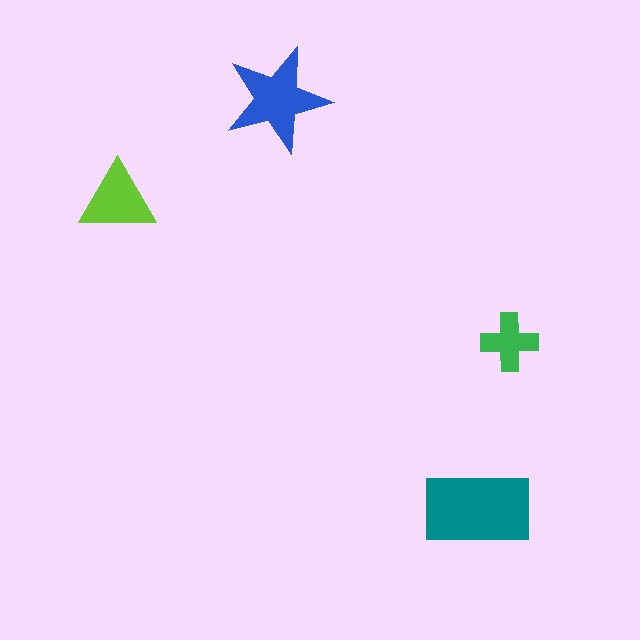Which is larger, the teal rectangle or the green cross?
The teal rectangle.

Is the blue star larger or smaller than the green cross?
Larger.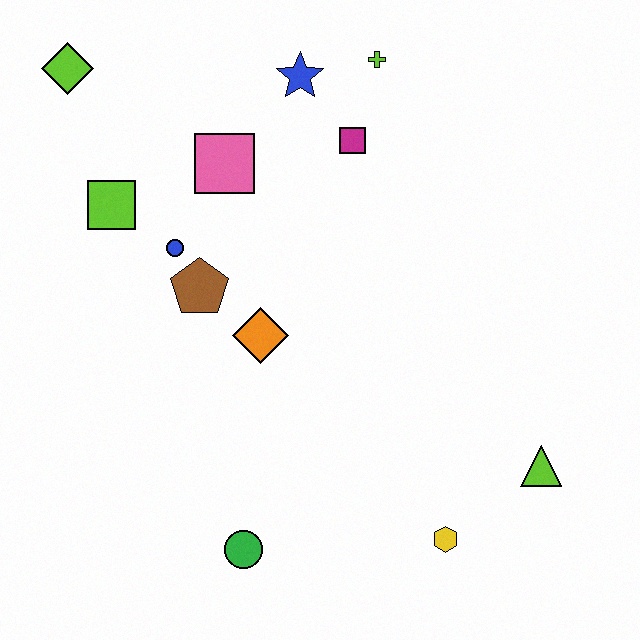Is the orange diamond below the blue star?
Yes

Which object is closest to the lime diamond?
The lime square is closest to the lime diamond.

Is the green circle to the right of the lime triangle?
No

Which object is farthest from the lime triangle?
The lime diamond is farthest from the lime triangle.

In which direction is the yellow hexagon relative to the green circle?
The yellow hexagon is to the right of the green circle.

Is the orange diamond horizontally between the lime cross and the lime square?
Yes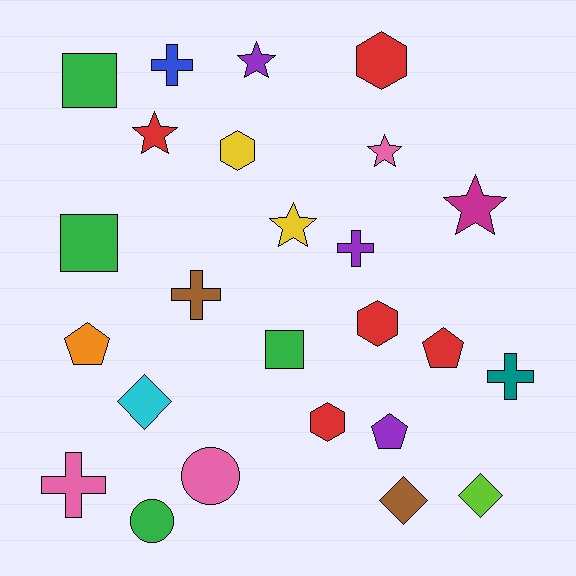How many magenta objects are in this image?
There is 1 magenta object.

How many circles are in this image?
There are 2 circles.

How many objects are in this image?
There are 25 objects.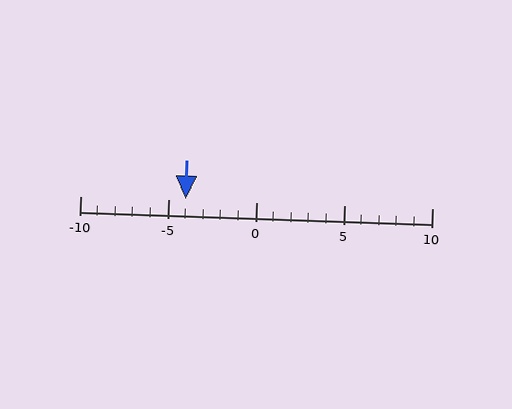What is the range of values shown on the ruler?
The ruler shows values from -10 to 10.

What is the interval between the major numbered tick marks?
The major tick marks are spaced 5 units apart.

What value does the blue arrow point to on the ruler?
The blue arrow points to approximately -4.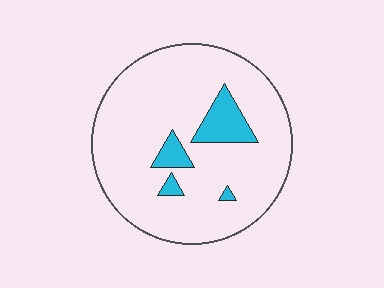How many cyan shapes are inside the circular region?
4.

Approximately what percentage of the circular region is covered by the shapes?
Approximately 10%.